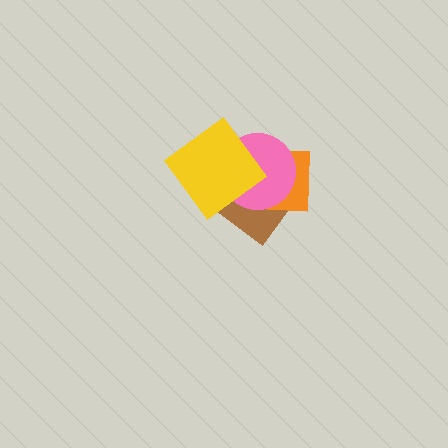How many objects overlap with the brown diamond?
3 objects overlap with the brown diamond.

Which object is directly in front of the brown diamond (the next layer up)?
The orange square is directly in front of the brown diamond.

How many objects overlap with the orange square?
2 objects overlap with the orange square.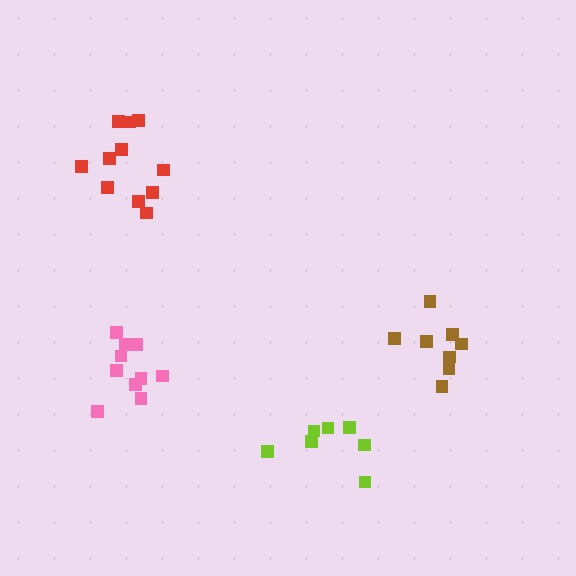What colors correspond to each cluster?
The clusters are colored: lime, red, pink, brown.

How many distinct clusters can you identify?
There are 4 distinct clusters.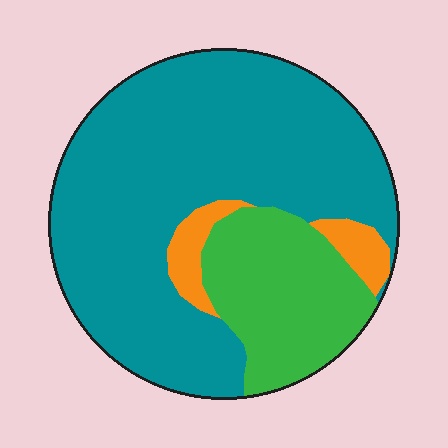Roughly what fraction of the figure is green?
Green takes up about one quarter (1/4) of the figure.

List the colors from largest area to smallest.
From largest to smallest: teal, green, orange.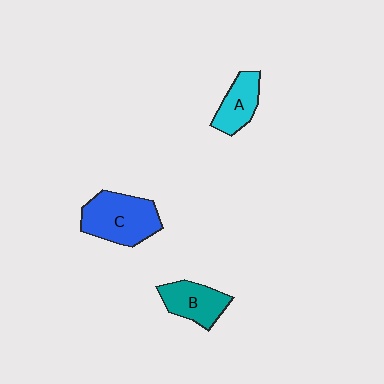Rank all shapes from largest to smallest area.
From largest to smallest: C (blue), B (teal), A (cyan).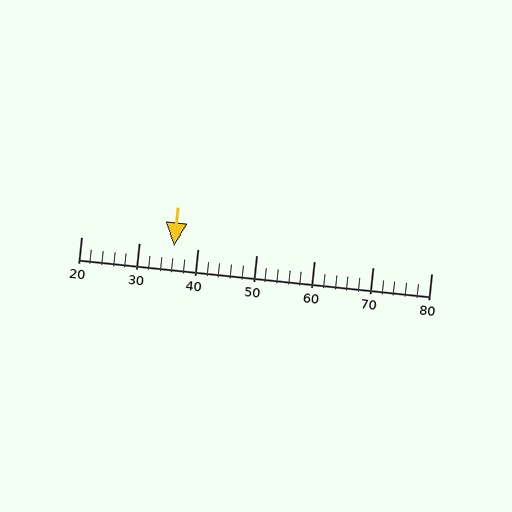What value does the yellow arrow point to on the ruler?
The yellow arrow points to approximately 36.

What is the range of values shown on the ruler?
The ruler shows values from 20 to 80.